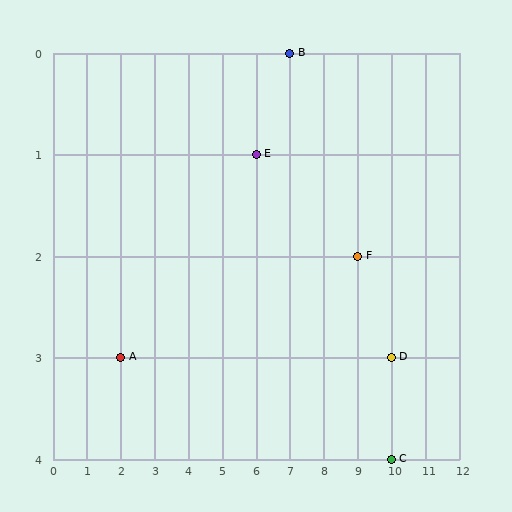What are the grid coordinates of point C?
Point C is at grid coordinates (10, 4).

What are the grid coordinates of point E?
Point E is at grid coordinates (6, 1).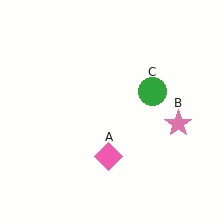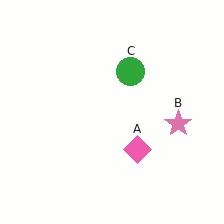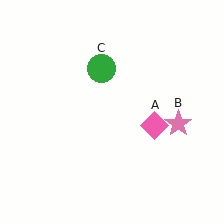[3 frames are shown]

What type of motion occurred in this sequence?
The pink diamond (object A), green circle (object C) rotated counterclockwise around the center of the scene.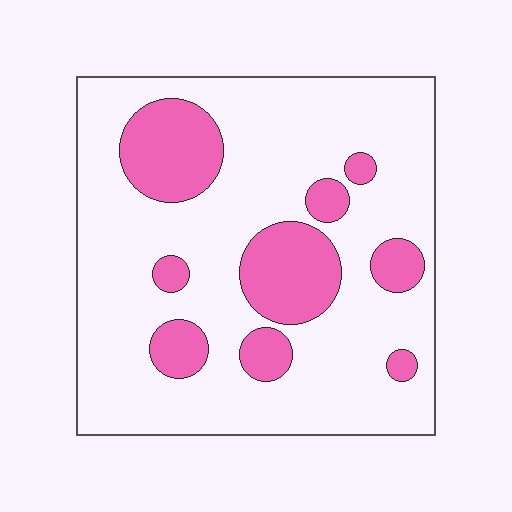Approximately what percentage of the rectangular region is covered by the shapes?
Approximately 20%.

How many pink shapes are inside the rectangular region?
9.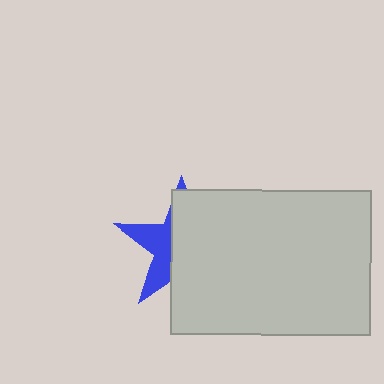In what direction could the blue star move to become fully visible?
The blue star could move left. That would shift it out from behind the light gray rectangle entirely.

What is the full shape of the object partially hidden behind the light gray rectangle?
The partially hidden object is a blue star.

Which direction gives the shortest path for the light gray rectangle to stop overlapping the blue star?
Moving right gives the shortest separation.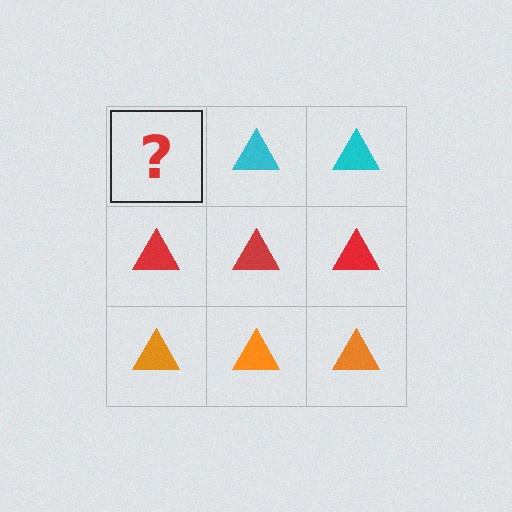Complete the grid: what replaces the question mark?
The question mark should be replaced with a cyan triangle.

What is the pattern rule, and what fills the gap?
The rule is that each row has a consistent color. The gap should be filled with a cyan triangle.